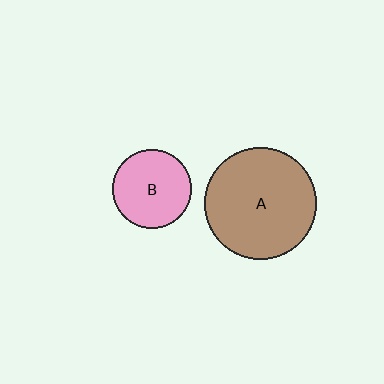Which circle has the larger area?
Circle A (brown).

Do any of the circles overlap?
No, none of the circles overlap.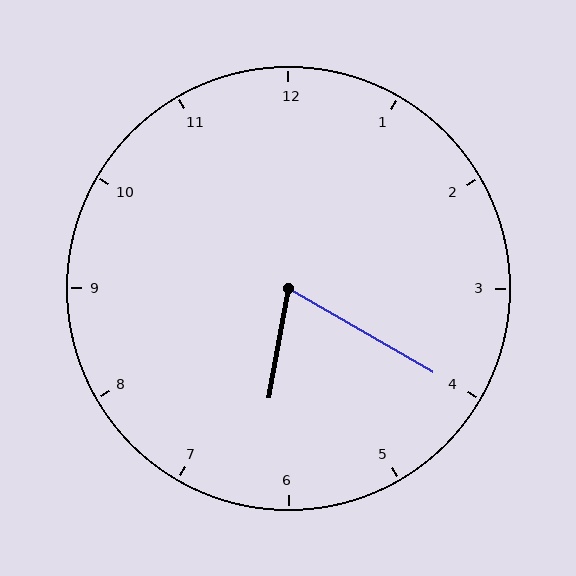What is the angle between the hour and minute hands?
Approximately 70 degrees.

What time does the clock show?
6:20.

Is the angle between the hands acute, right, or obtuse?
It is acute.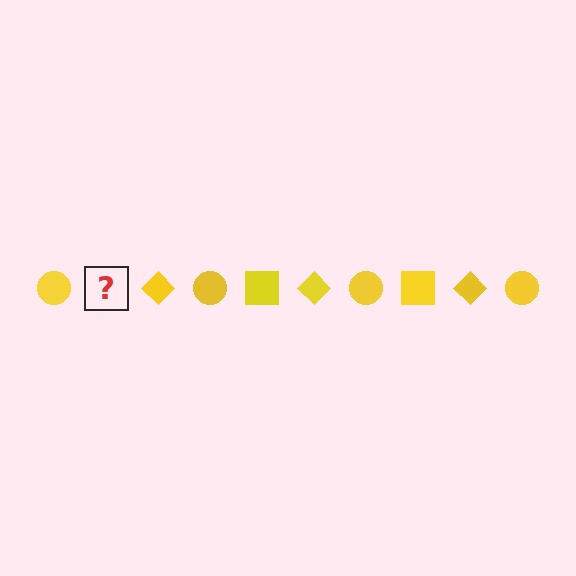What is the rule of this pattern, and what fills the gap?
The rule is that the pattern cycles through circle, square, diamond shapes in yellow. The gap should be filled with a yellow square.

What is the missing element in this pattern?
The missing element is a yellow square.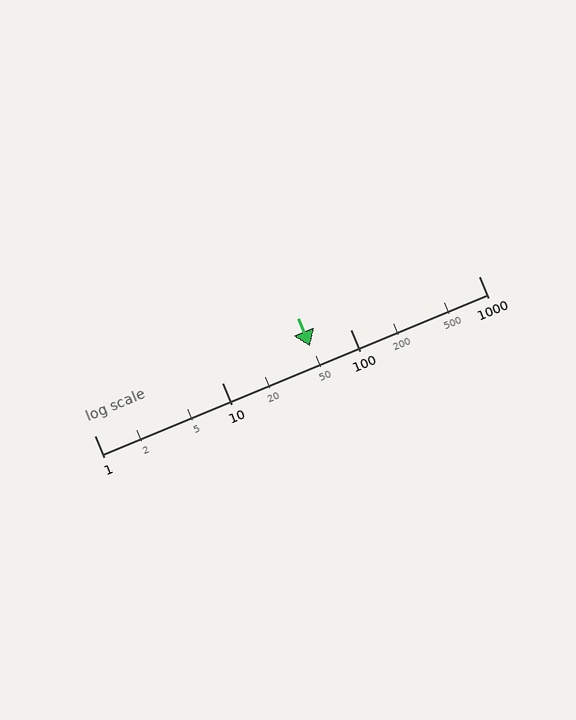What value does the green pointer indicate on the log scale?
The pointer indicates approximately 48.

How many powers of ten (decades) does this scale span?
The scale spans 3 decades, from 1 to 1000.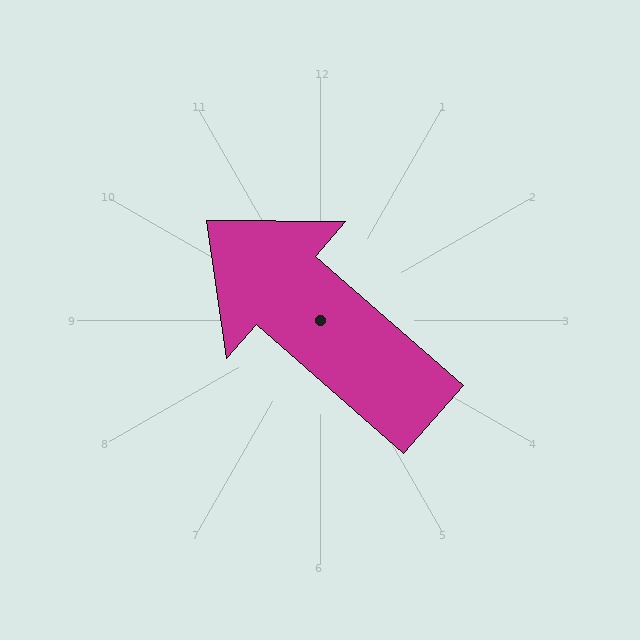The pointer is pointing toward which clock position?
Roughly 10 o'clock.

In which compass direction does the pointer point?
Northwest.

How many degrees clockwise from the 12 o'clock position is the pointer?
Approximately 311 degrees.